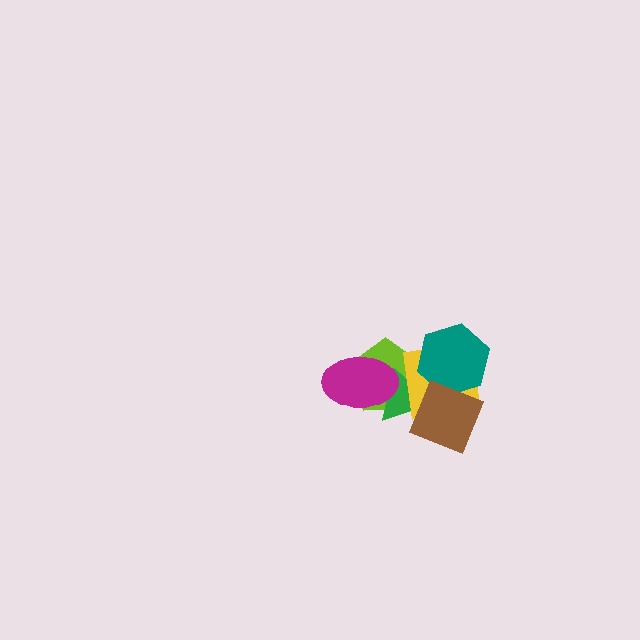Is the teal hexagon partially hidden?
Yes, it is partially covered by another shape.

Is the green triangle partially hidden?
Yes, it is partially covered by another shape.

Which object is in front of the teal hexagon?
The brown square is in front of the teal hexagon.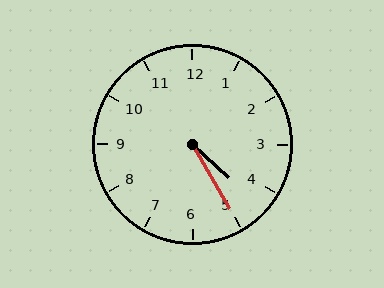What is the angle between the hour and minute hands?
Approximately 18 degrees.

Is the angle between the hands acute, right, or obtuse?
It is acute.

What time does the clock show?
4:25.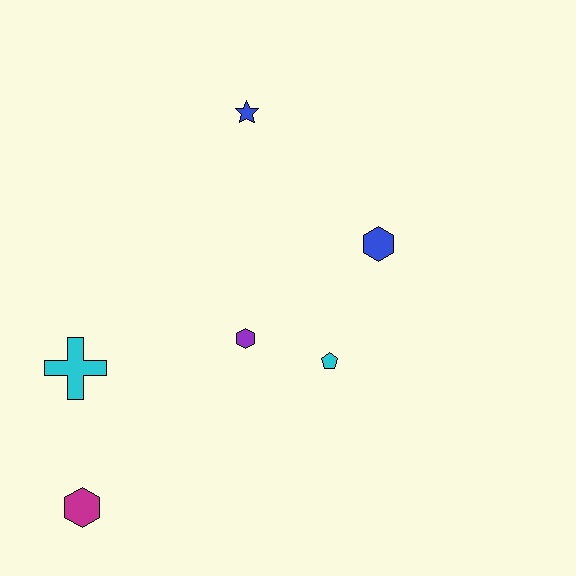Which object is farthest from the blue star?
The magenta hexagon is farthest from the blue star.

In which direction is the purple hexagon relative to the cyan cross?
The purple hexagon is to the right of the cyan cross.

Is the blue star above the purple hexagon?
Yes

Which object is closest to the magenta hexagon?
The cyan cross is closest to the magenta hexagon.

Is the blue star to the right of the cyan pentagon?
No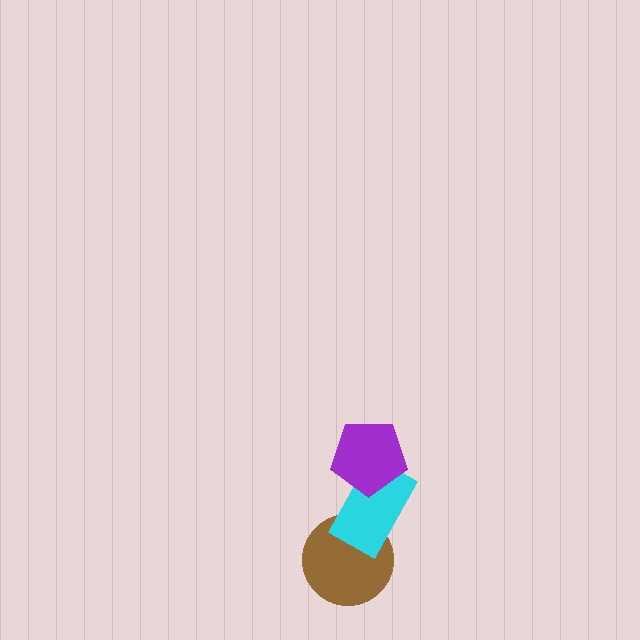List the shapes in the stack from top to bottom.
From top to bottom: the purple pentagon, the cyan rectangle, the brown circle.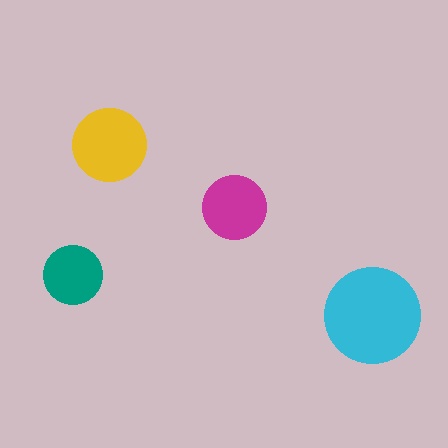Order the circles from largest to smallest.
the cyan one, the yellow one, the magenta one, the teal one.